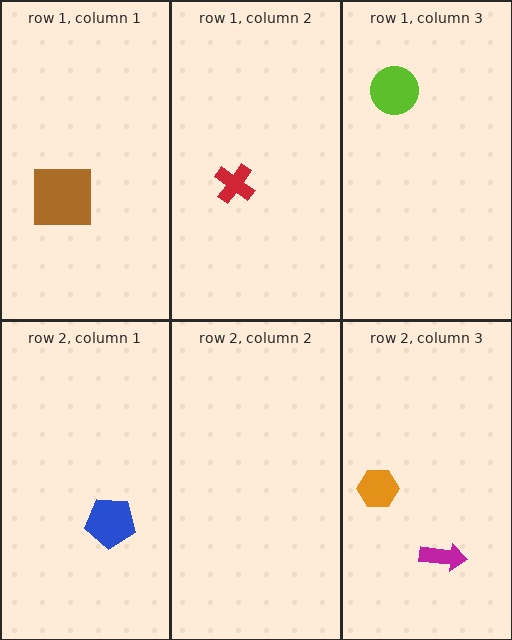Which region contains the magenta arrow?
The row 2, column 3 region.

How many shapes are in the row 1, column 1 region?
1.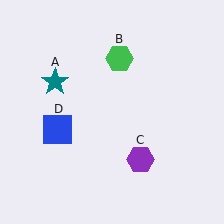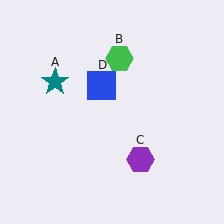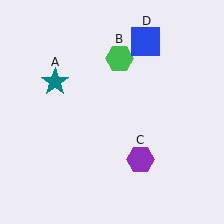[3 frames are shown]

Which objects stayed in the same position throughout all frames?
Teal star (object A) and green hexagon (object B) and purple hexagon (object C) remained stationary.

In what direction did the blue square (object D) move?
The blue square (object D) moved up and to the right.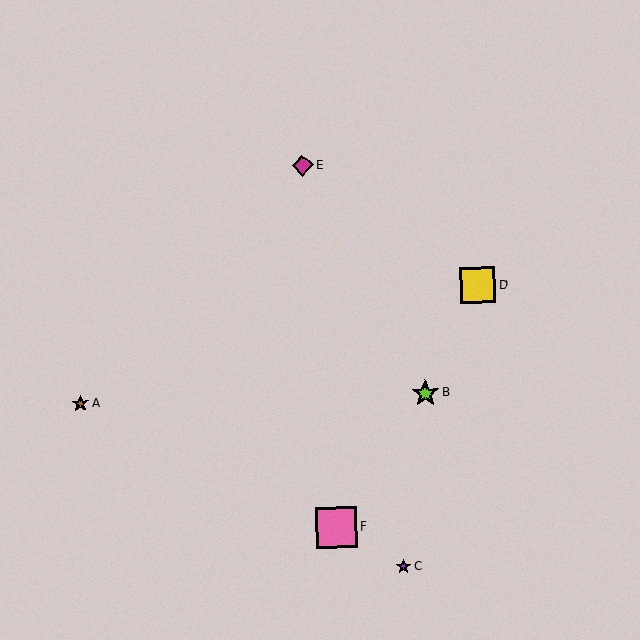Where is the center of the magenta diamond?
The center of the magenta diamond is at (303, 165).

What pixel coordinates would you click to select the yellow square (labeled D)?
Click at (478, 285) to select the yellow square D.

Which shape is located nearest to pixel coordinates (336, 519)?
The pink square (labeled F) at (336, 528) is nearest to that location.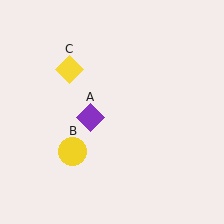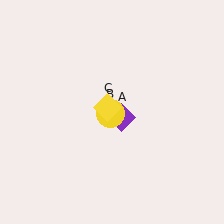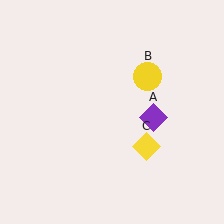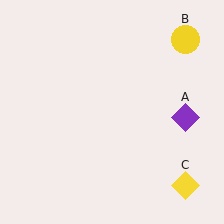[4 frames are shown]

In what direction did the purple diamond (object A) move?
The purple diamond (object A) moved right.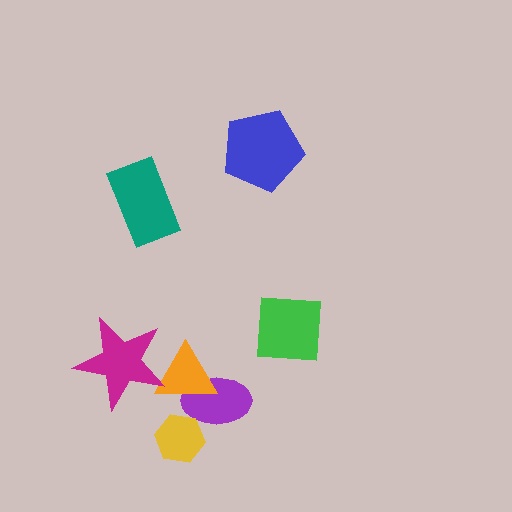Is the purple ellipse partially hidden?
Yes, it is partially covered by another shape.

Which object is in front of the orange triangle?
The magenta star is in front of the orange triangle.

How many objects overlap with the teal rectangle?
0 objects overlap with the teal rectangle.